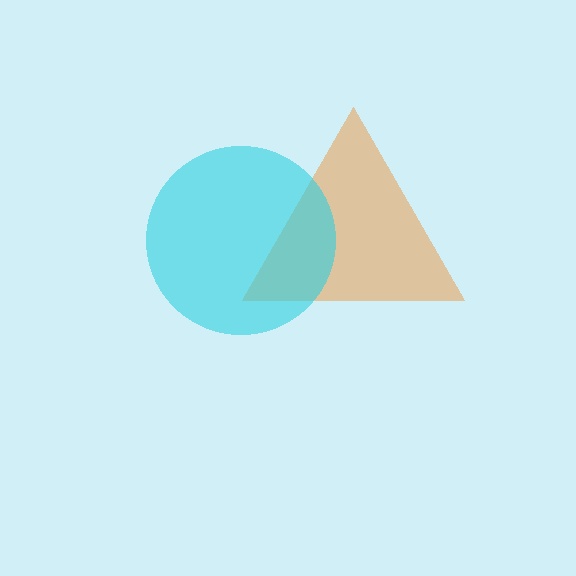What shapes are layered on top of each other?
The layered shapes are: an orange triangle, a cyan circle.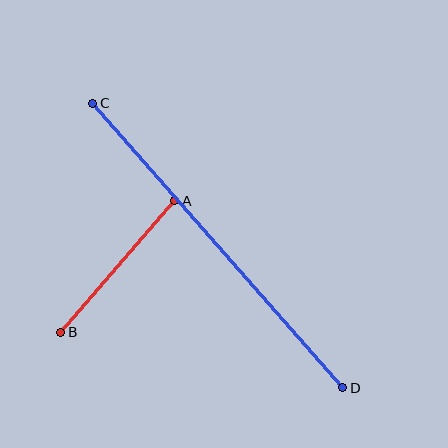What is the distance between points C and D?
The distance is approximately 378 pixels.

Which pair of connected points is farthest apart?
Points C and D are farthest apart.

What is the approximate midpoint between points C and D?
The midpoint is at approximately (218, 245) pixels.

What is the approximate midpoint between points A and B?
The midpoint is at approximately (118, 267) pixels.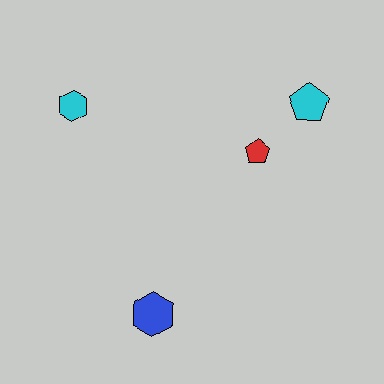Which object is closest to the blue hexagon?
The red pentagon is closest to the blue hexagon.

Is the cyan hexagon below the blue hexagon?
No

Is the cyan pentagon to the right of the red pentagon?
Yes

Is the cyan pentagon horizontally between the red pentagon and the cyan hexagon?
No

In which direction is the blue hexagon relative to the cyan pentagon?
The blue hexagon is below the cyan pentagon.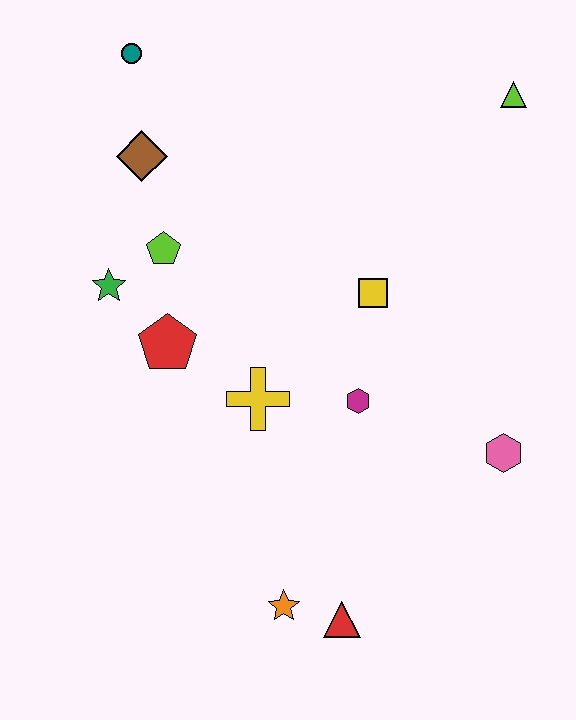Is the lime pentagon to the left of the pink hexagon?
Yes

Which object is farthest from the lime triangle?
The orange star is farthest from the lime triangle.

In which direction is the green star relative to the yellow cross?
The green star is to the left of the yellow cross.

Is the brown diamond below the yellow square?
No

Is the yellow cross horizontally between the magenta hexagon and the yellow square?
No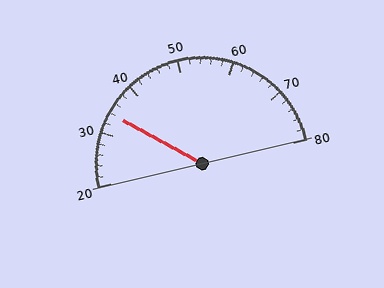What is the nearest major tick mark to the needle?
The nearest major tick mark is 30.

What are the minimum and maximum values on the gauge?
The gauge ranges from 20 to 80.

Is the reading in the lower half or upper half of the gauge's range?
The reading is in the lower half of the range (20 to 80).